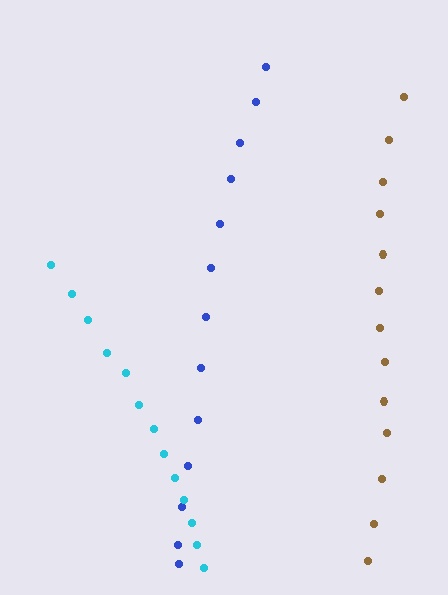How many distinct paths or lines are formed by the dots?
There are 3 distinct paths.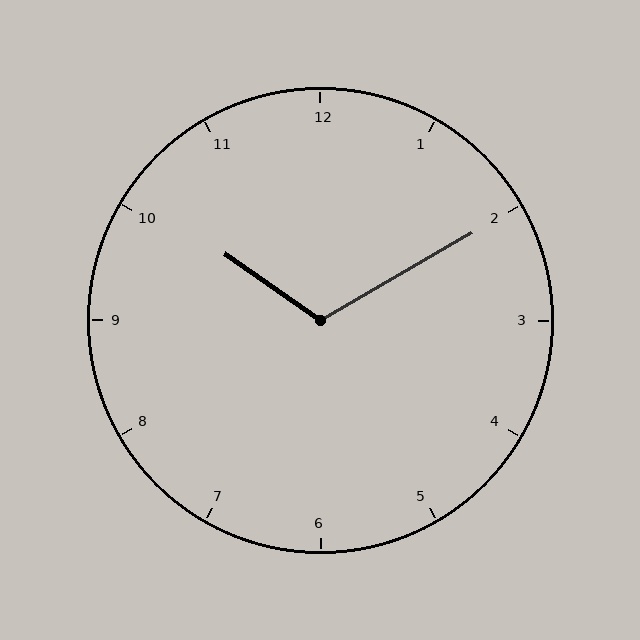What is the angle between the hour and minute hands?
Approximately 115 degrees.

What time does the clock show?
10:10.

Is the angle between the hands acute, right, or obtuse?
It is obtuse.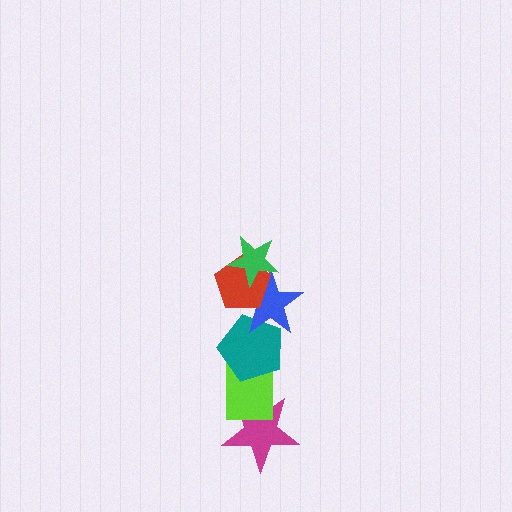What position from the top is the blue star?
The blue star is 3rd from the top.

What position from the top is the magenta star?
The magenta star is 6th from the top.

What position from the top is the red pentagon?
The red pentagon is 2nd from the top.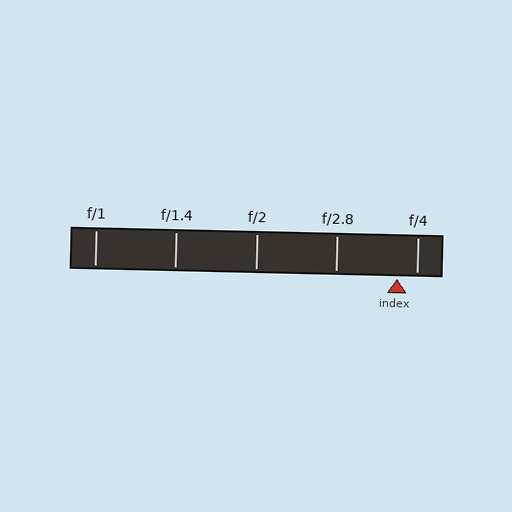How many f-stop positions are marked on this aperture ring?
There are 5 f-stop positions marked.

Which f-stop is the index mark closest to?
The index mark is closest to f/4.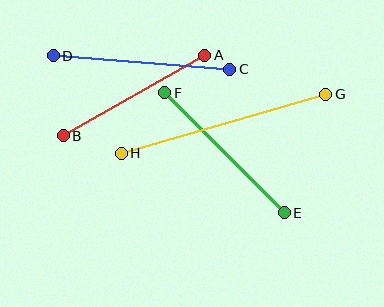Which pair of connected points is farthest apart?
Points G and H are farthest apart.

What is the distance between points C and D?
The distance is approximately 177 pixels.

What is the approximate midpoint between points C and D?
The midpoint is at approximately (141, 62) pixels.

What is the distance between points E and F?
The distance is approximately 169 pixels.